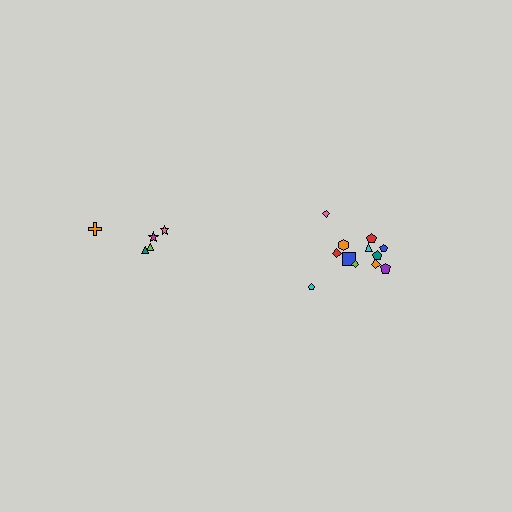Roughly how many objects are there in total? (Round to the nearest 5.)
Roughly 15 objects in total.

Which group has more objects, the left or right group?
The right group.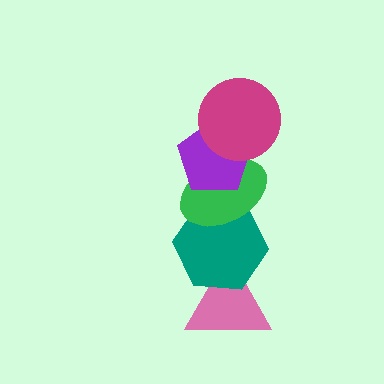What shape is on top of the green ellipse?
The purple pentagon is on top of the green ellipse.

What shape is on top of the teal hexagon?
The green ellipse is on top of the teal hexagon.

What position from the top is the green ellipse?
The green ellipse is 3rd from the top.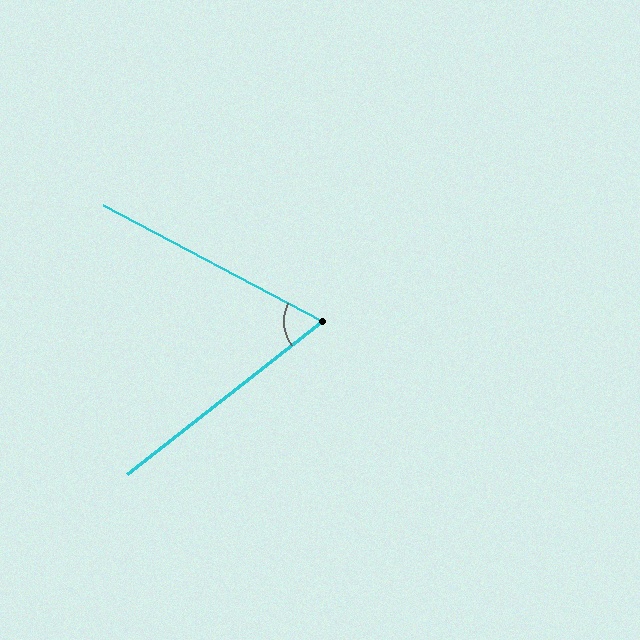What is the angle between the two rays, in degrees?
Approximately 66 degrees.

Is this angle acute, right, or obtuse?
It is acute.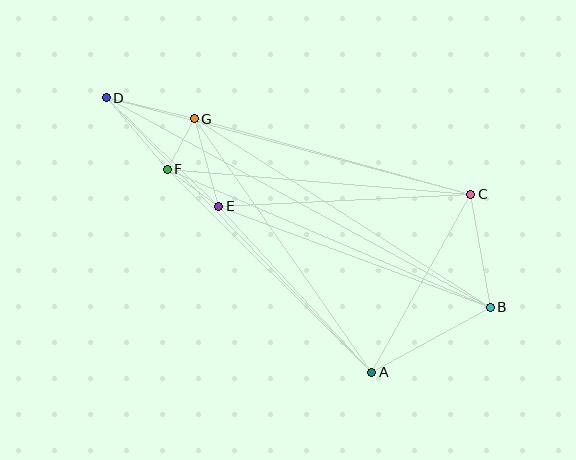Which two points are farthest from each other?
Points B and D are farthest from each other.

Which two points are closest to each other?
Points F and G are closest to each other.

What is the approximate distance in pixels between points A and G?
The distance between A and G is approximately 309 pixels.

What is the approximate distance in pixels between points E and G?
The distance between E and G is approximately 91 pixels.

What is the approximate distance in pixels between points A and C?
The distance between A and C is approximately 204 pixels.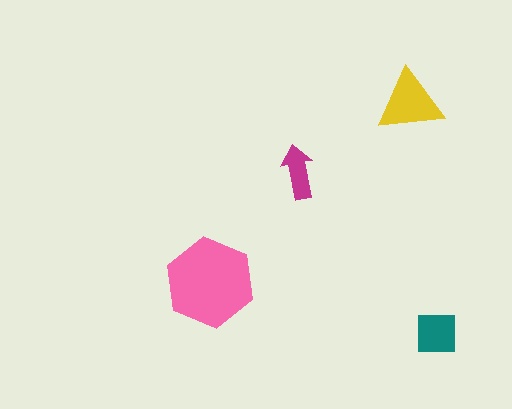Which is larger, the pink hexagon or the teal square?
The pink hexagon.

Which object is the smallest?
The magenta arrow.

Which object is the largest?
The pink hexagon.